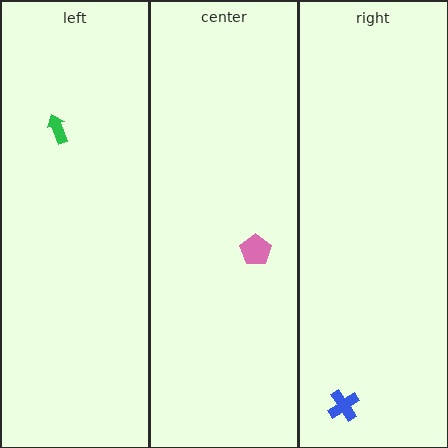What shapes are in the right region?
The blue cross.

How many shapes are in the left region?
1.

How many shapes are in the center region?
1.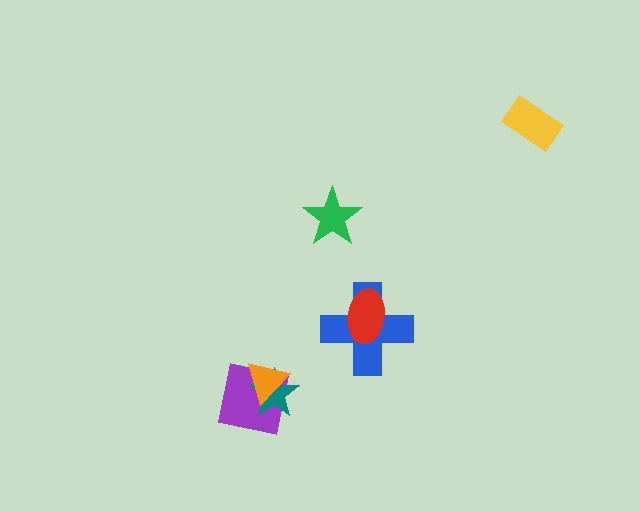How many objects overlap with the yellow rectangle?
0 objects overlap with the yellow rectangle.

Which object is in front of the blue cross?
The red ellipse is in front of the blue cross.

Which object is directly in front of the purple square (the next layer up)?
The teal star is directly in front of the purple square.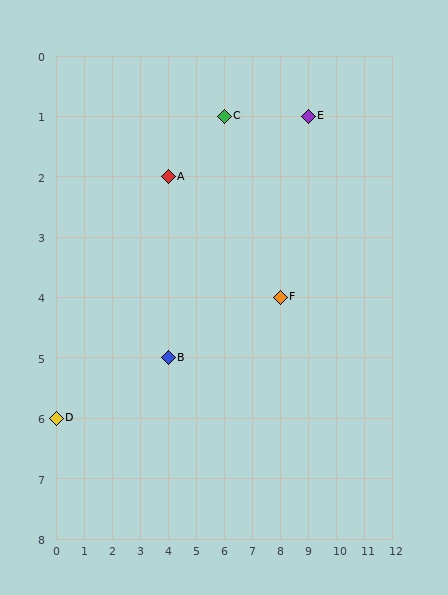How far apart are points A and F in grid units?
Points A and F are 4 columns and 2 rows apart (about 4.5 grid units diagonally).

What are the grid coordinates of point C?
Point C is at grid coordinates (6, 1).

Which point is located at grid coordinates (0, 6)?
Point D is at (0, 6).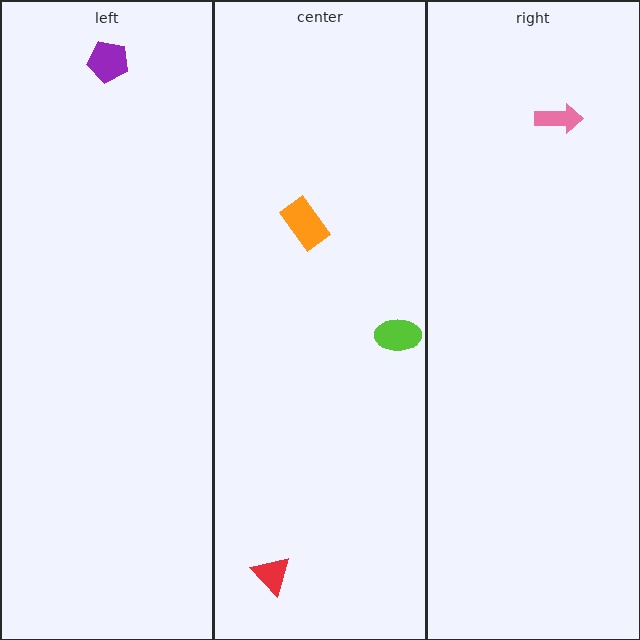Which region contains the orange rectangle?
The center region.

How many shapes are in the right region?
1.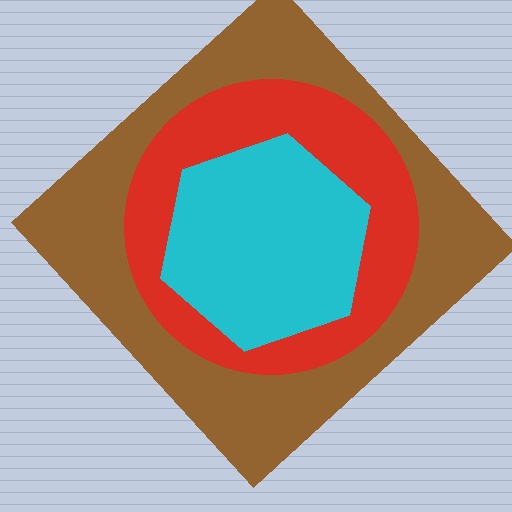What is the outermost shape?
The brown diamond.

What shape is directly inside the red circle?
The cyan hexagon.